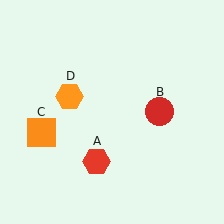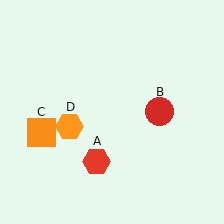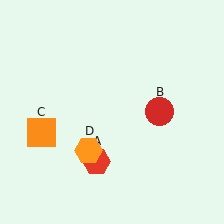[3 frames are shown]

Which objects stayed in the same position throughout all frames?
Red hexagon (object A) and red circle (object B) and orange square (object C) remained stationary.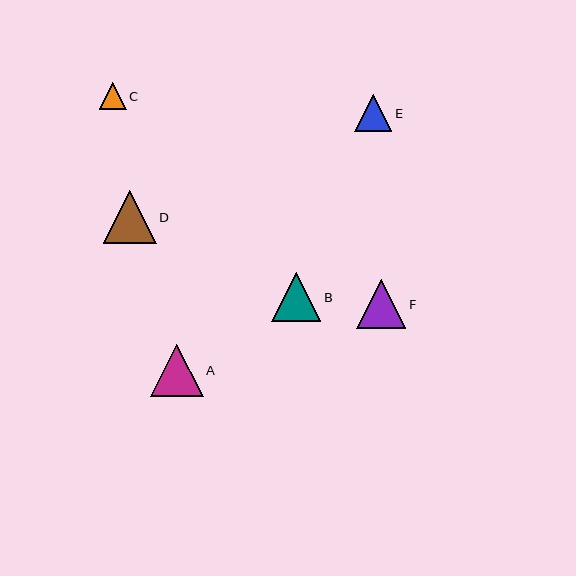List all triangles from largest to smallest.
From largest to smallest: D, A, F, B, E, C.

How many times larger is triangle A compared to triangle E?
Triangle A is approximately 1.4 times the size of triangle E.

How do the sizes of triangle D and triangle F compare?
Triangle D and triangle F are approximately the same size.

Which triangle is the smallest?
Triangle C is the smallest with a size of approximately 27 pixels.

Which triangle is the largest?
Triangle D is the largest with a size of approximately 53 pixels.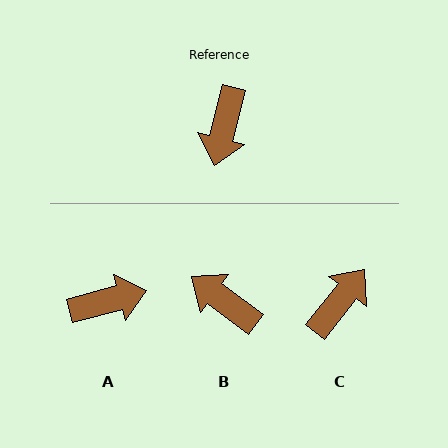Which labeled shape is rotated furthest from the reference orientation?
C, about 156 degrees away.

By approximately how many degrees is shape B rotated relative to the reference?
Approximately 112 degrees clockwise.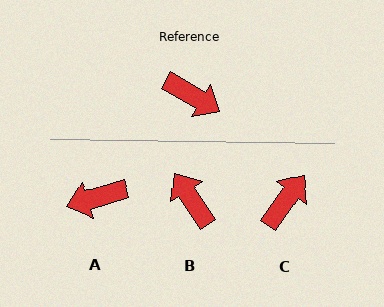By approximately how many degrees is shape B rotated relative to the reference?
Approximately 154 degrees counter-clockwise.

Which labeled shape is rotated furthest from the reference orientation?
B, about 154 degrees away.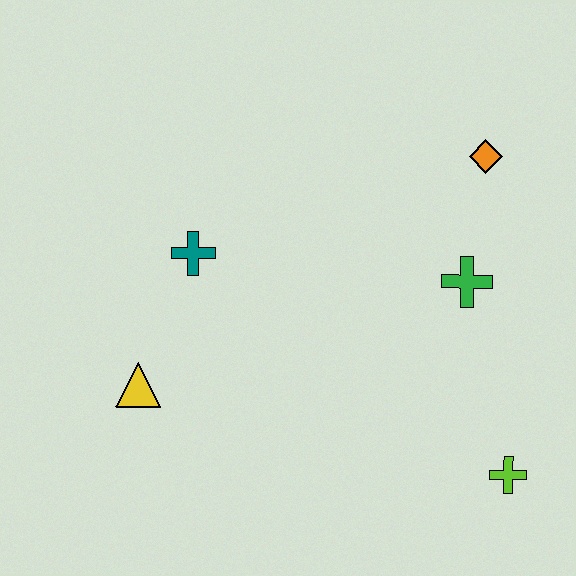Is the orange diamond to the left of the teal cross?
No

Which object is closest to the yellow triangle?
The teal cross is closest to the yellow triangle.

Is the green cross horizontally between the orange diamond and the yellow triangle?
Yes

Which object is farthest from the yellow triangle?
The orange diamond is farthest from the yellow triangle.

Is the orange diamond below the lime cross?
No